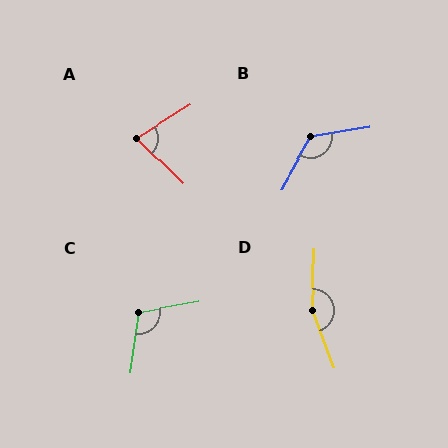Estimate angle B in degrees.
Approximately 129 degrees.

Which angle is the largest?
D, at approximately 157 degrees.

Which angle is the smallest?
A, at approximately 77 degrees.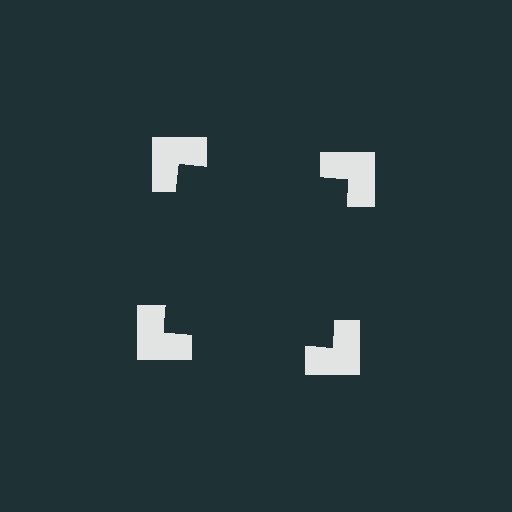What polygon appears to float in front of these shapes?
An illusory square — its edges are inferred from the aligned wedge cuts in the notched squares, not physically drawn.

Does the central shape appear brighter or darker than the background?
It typically appears slightly darker than the background, even though no actual brightness change is drawn.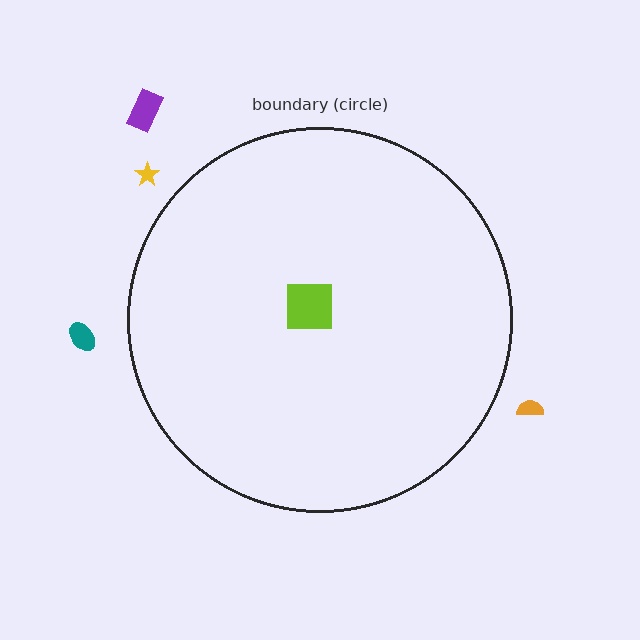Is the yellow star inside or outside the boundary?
Outside.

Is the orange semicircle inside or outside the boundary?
Outside.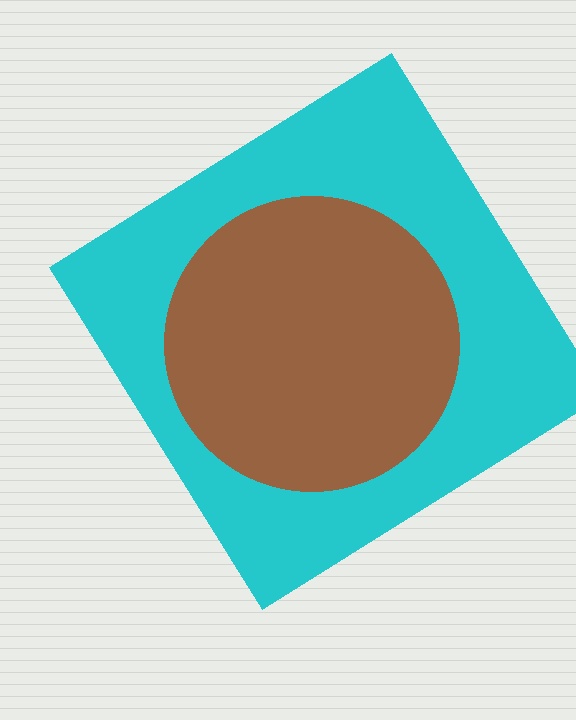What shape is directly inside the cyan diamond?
The brown circle.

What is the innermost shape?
The brown circle.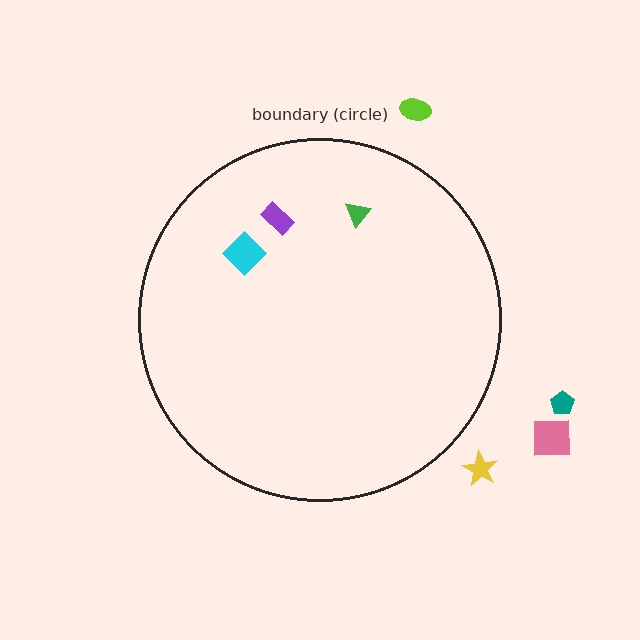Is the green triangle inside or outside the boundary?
Inside.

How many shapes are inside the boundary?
3 inside, 4 outside.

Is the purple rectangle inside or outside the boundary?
Inside.